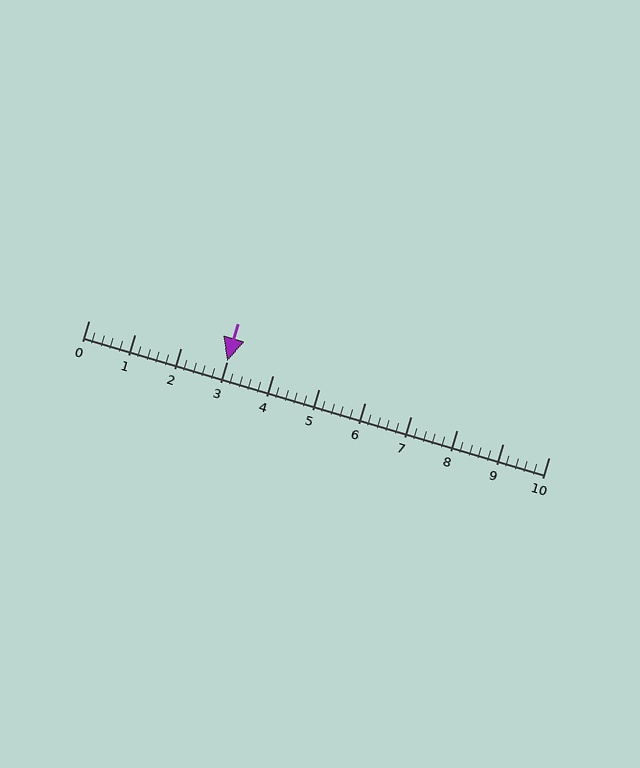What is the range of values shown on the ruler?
The ruler shows values from 0 to 10.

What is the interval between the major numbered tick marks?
The major tick marks are spaced 1 units apart.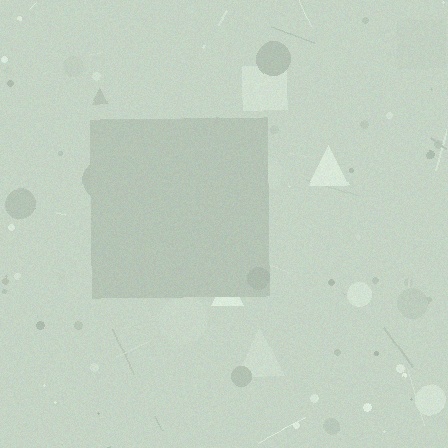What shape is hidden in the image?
A square is hidden in the image.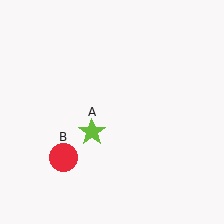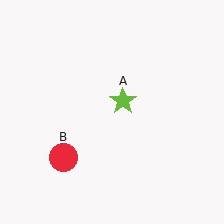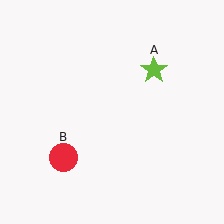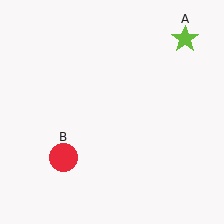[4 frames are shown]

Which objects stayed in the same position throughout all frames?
Red circle (object B) remained stationary.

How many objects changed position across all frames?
1 object changed position: lime star (object A).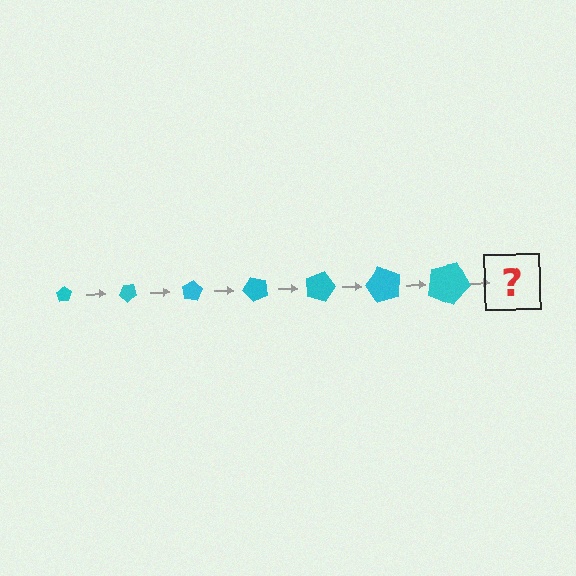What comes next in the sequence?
The next element should be a pentagon, larger than the previous one and rotated 280 degrees from the start.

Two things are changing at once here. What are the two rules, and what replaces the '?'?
The two rules are that the pentagon grows larger each step and it rotates 40 degrees each step. The '?' should be a pentagon, larger than the previous one and rotated 280 degrees from the start.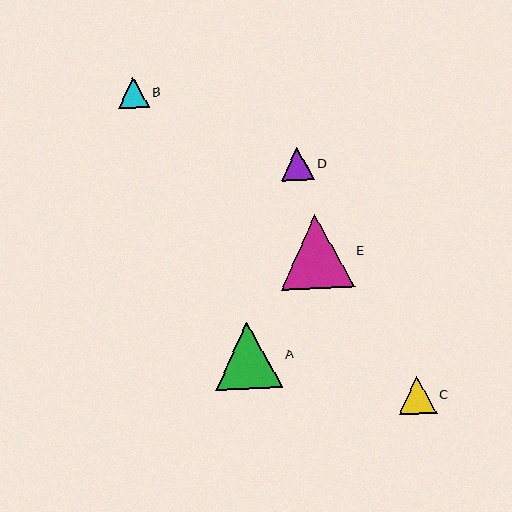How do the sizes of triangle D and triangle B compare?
Triangle D and triangle B are approximately the same size.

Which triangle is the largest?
Triangle E is the largest with a size of approximately 74 pixels.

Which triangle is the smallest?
Triangle B is the smallest with a size of approximately 31 pixels.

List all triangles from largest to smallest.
From largest to smallest: E, A, C, D, B.